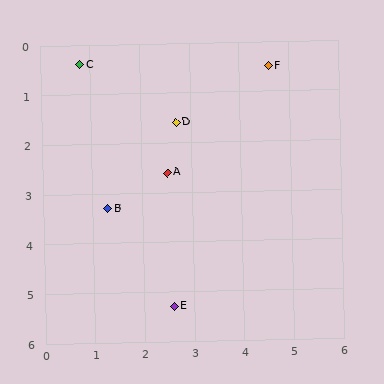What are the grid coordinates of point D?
Point D is at approximately (2.7, 1.6).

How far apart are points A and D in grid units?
Points A and D are about 1.0 grid units apart.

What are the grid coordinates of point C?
Point C is at approximately (0.8, 0.4).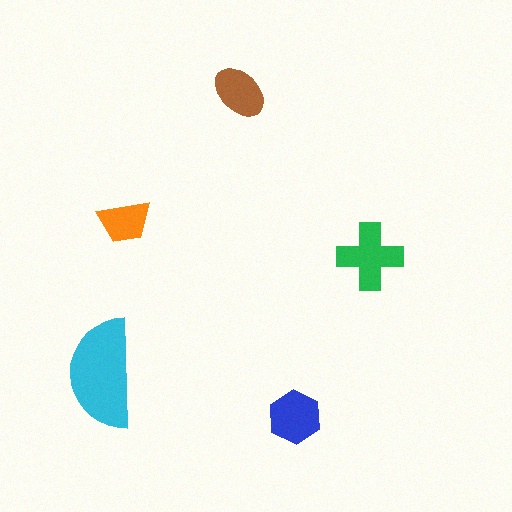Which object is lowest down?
The blue hexagon is bottommost.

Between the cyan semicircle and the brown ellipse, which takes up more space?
The cyan semicircle.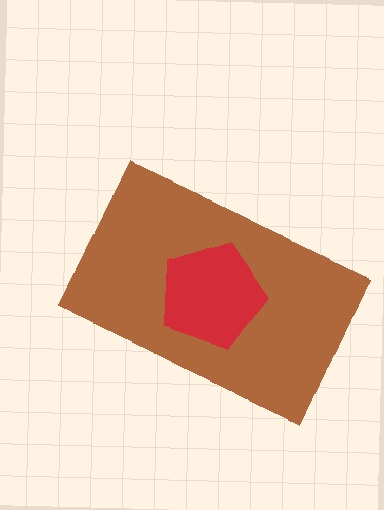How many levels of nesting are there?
2.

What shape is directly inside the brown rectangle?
The red pentagon.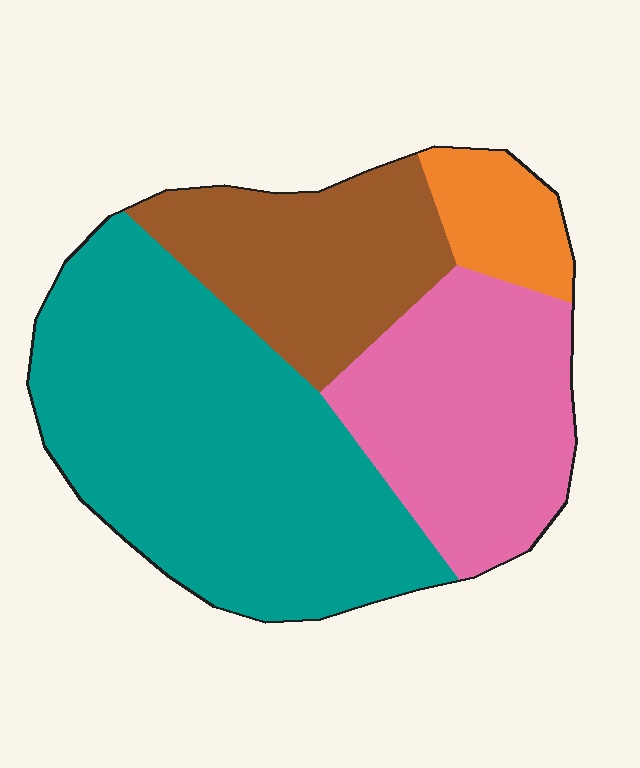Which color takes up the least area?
Orange, at roughly 10%.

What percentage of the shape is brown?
Brown takes up about one fifth (1/5) of the shape.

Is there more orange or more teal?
Teal.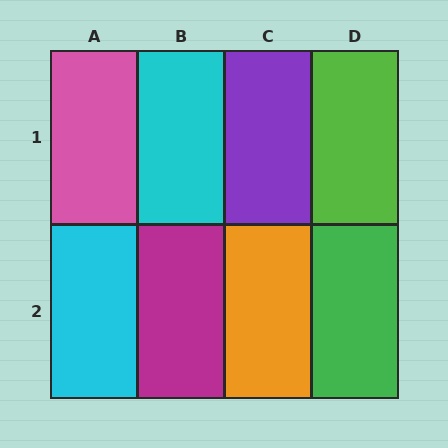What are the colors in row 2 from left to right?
Cyan, magenta, orange, green.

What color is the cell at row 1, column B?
Cyan.